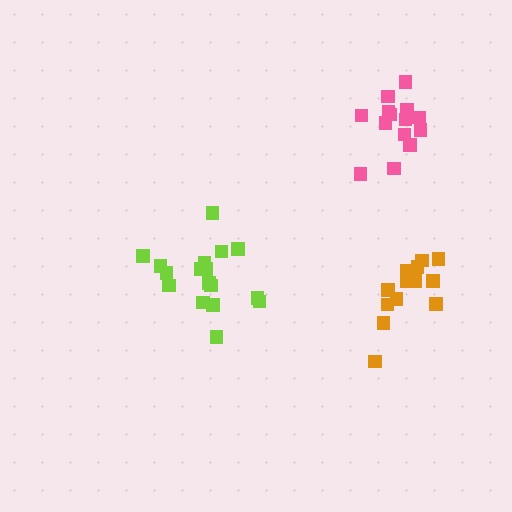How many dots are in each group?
Group 1: 17 dots, Group 2: 13 dots, Group 3: 15 dots (45 total).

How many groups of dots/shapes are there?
There are 3 groups.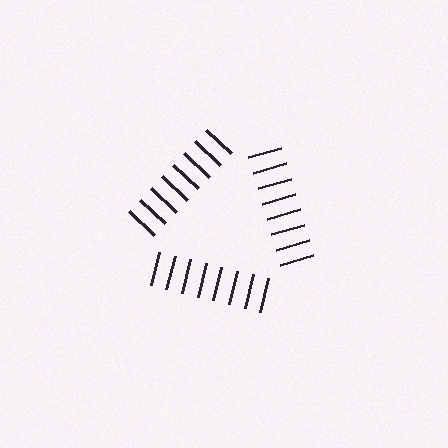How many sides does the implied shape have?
3 sides — the line-ends trace a triangle.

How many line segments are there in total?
24 — 8 along each of the 3 edges.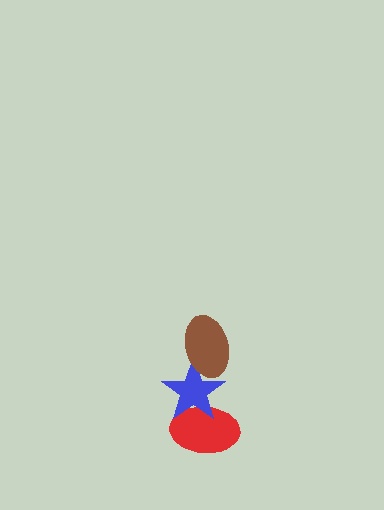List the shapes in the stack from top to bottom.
From top to bottom: the brown ellipse, the blue star, the red ellipse.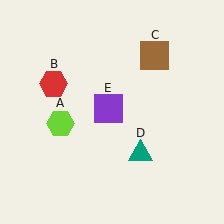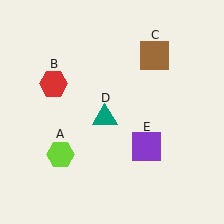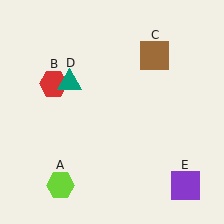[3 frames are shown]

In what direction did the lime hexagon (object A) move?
The lime hexagon (object A) moved down.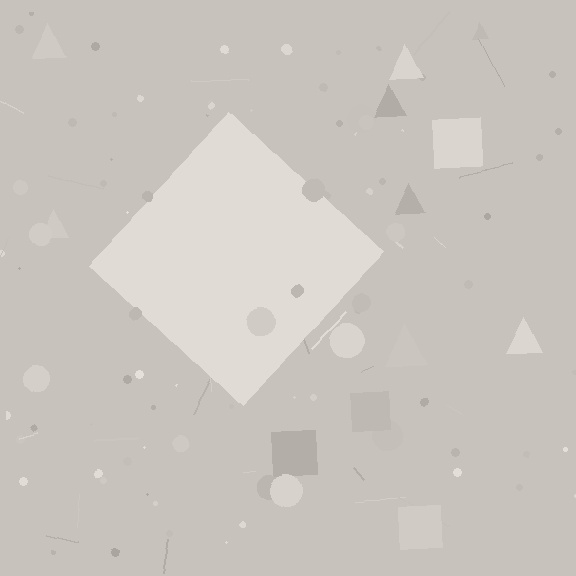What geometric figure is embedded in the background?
A diamond is embedded in the background.